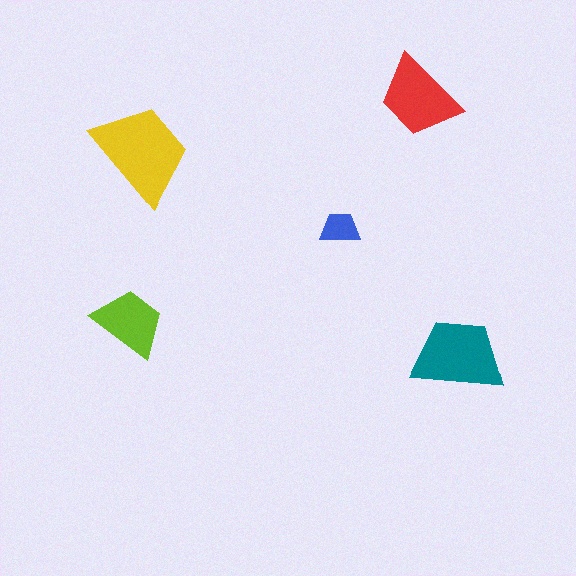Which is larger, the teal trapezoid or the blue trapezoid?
The teal one.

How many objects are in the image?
There are 5 objects in the image.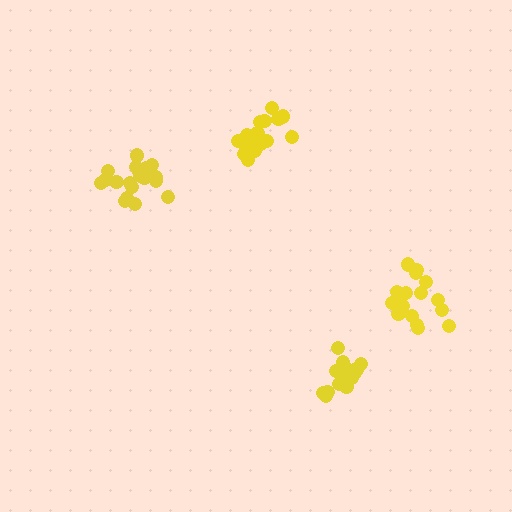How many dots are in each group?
Group 1: 18 dots, Group 2: 20 dots, Group 3: 16 dots, Group 4: 17 dots (71 total).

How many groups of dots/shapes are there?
There are 4 groups.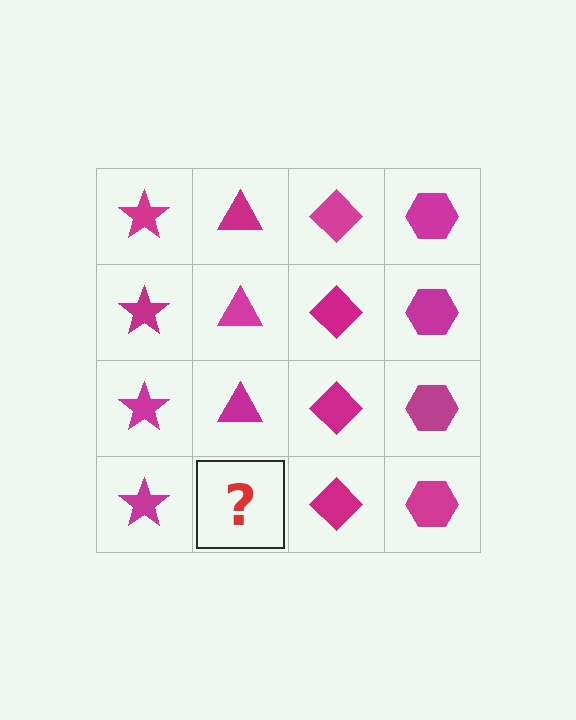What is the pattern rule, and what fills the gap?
The rule is that each column has a consistent shape. The gap should be filled with a magenta triangle.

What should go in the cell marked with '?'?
The missing cell should contain a magenta triangle.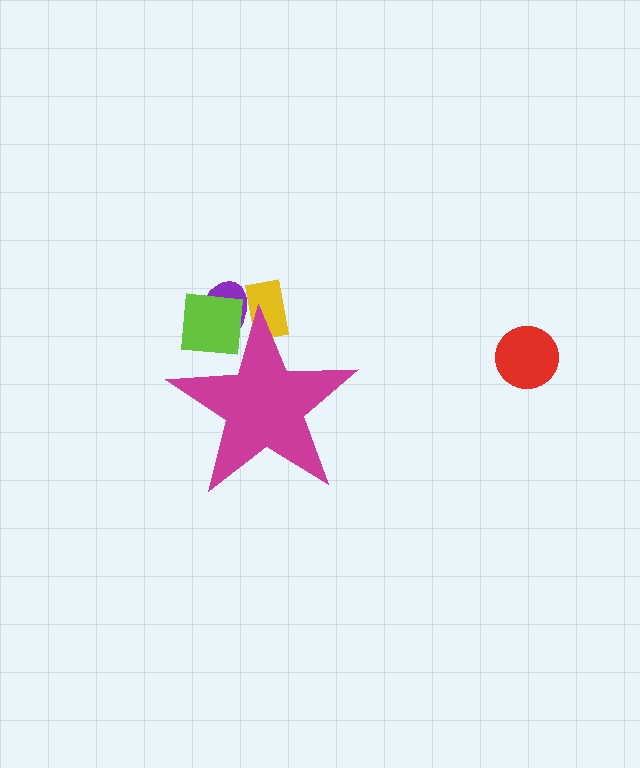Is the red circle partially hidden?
No, the red circle is fully visible.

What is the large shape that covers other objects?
A magenta star.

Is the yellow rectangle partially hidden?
Yes, the yellow rectangle is partially hidden behind the magenta star.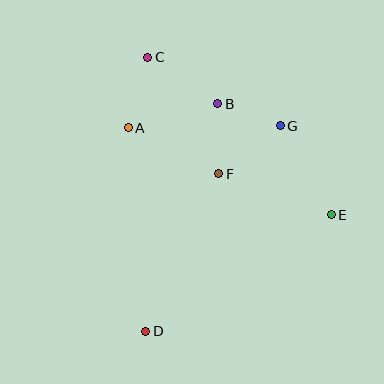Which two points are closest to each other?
Points B and G are closest to each other.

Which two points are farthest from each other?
Points C and D are farthest from each other.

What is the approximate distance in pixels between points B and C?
The distance between B and C is approximately 84 pixels.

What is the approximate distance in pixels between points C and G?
The distance between C and G is approximately 149 pixels.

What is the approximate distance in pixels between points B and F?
The distance between B and F is approximately 70 pixels.